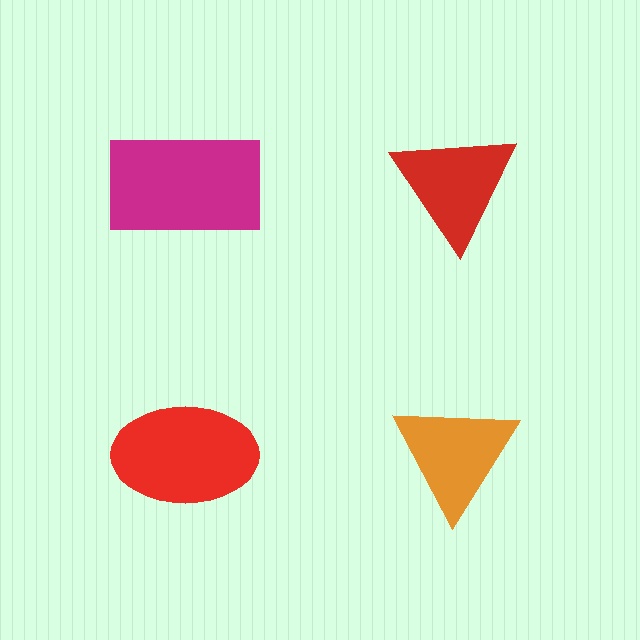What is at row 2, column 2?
An orange triangle.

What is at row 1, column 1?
A magenta rectangle.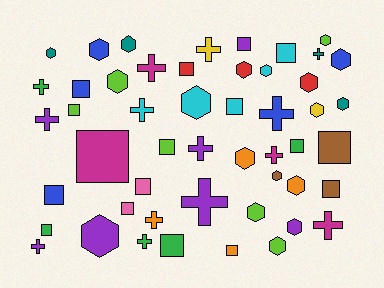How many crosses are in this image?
There are 14 crosses.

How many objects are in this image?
There are 50 objects.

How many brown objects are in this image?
There are 3 brown objects.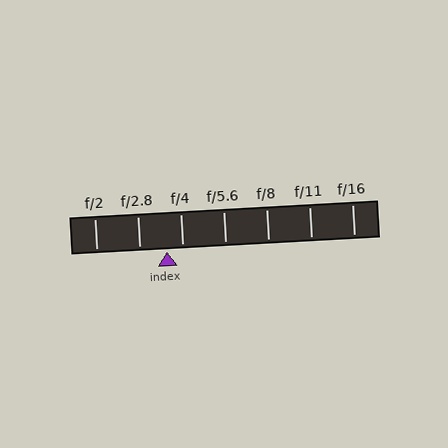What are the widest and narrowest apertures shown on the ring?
The widest aperture shown is f/2 and the narrowest is f/16.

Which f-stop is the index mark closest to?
The index mark is closest to f/4.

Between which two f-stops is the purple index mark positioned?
The index mark is between f/2.8 and f/4.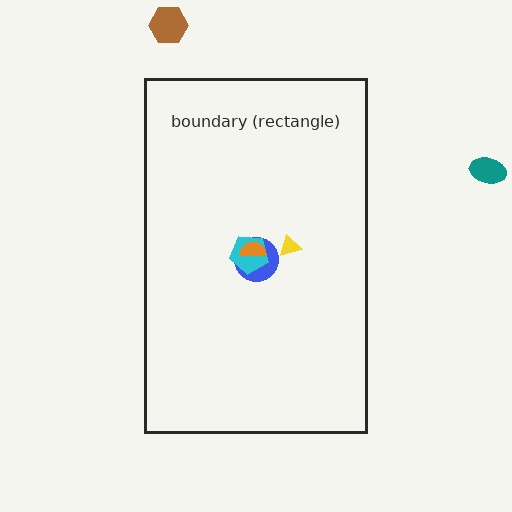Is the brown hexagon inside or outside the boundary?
Outside.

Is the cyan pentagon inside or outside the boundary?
Inside.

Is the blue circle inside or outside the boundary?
Inside.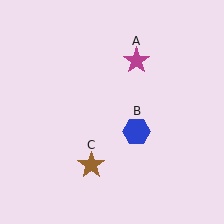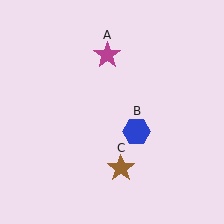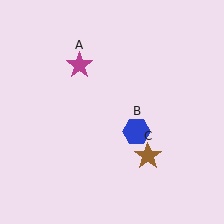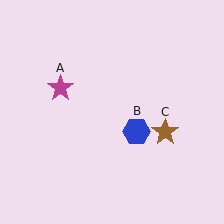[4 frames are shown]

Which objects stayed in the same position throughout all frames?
Blue hexagon (object B) remained stationary.